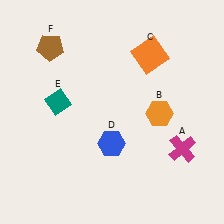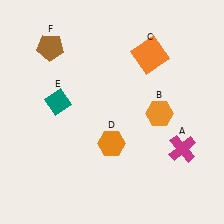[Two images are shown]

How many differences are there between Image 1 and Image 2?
There is 1 difference between the two images.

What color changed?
The hexagon (D) changed from blue in Image 1 to orange in Image 2.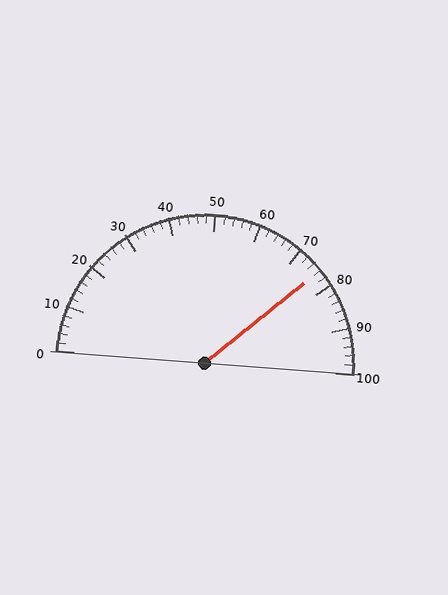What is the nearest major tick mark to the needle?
The nearest major tick mark is 80.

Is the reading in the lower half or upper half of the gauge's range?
The reading is in the upper half of the range (0 to 100).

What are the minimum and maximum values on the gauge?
The gauge ranges from 0 to 100.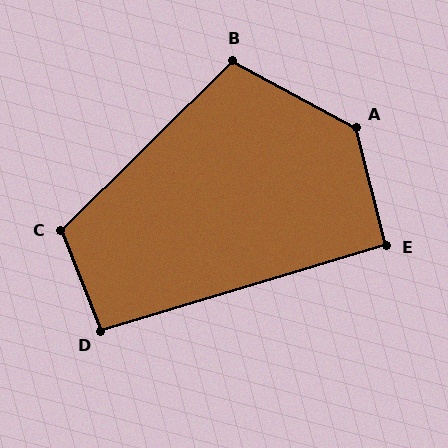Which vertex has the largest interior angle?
A, at approximately 133 degrees.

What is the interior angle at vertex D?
Approximately 95 degrees (approximately right).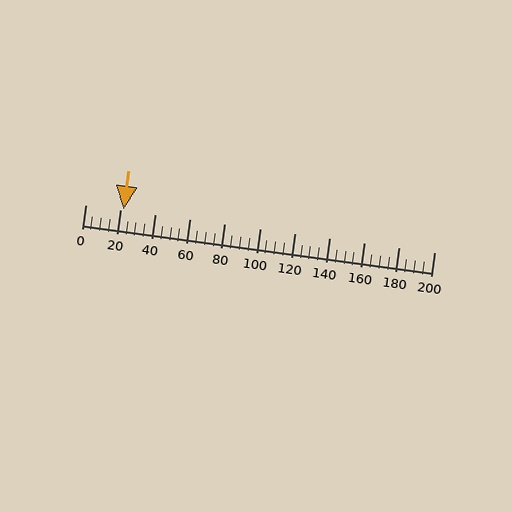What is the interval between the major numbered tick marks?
The major tick marks are spaced 20 units apart.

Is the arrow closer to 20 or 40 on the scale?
The arrow is closer to 20.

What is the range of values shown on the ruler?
The ruler shows values from 0 to 200.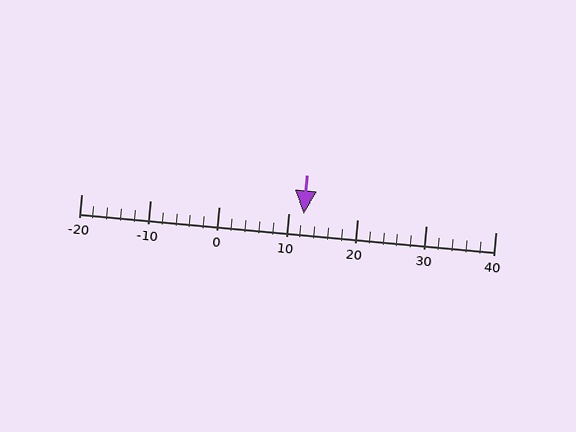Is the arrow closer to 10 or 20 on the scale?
The arrow is closer to 10.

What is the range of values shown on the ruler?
The ruler shows values from -20 to 40.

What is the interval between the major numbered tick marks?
The major tick marks are spaced 10 units apart.